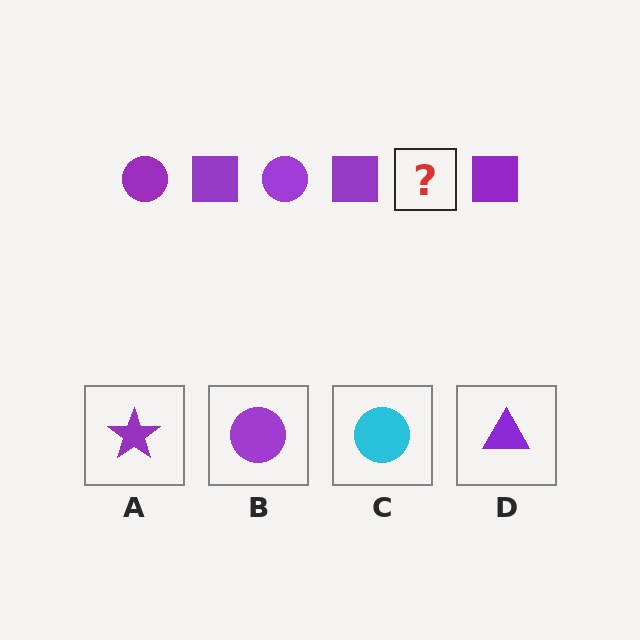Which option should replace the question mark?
Option B.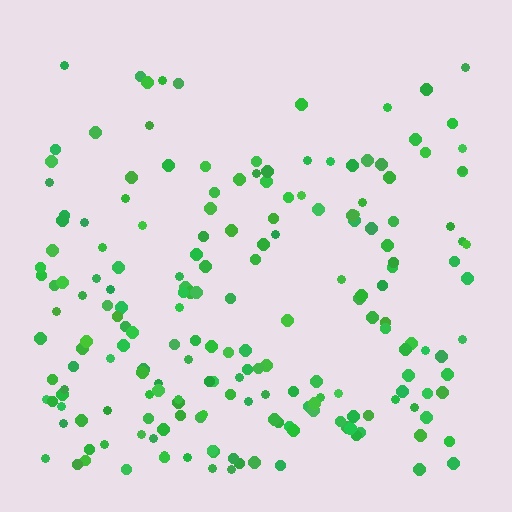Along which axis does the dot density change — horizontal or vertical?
Vertical.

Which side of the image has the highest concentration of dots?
The bottom.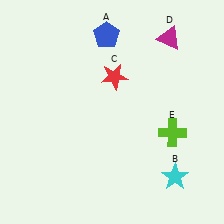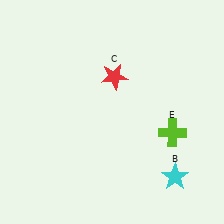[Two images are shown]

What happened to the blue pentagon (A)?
The blue pentagon (A) was removed in Image 2. It was in the top-left area of Image 1.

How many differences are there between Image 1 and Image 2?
There are 2 differences between the two images.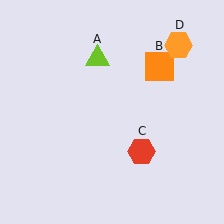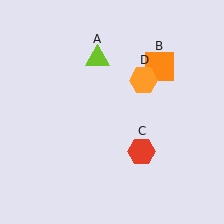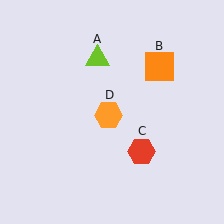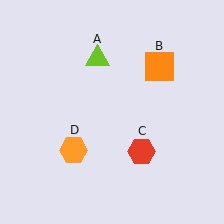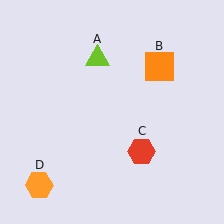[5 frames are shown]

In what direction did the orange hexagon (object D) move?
The orange hexagon (object D) moved down and to the left.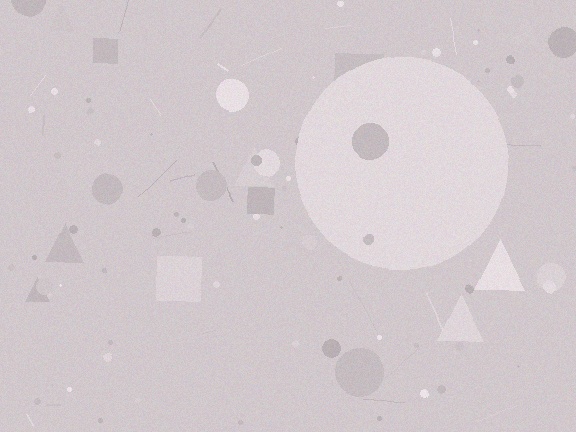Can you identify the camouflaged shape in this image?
The camouflaged shape is a circle.